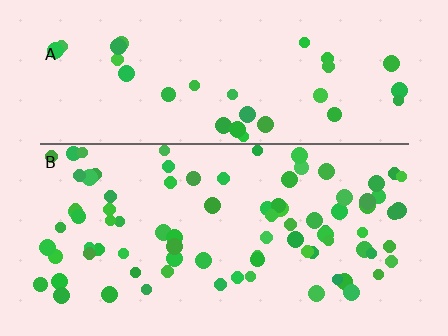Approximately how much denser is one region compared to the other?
Approximately 2.5× — region B over region A.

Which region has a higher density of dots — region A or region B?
B (the bottom).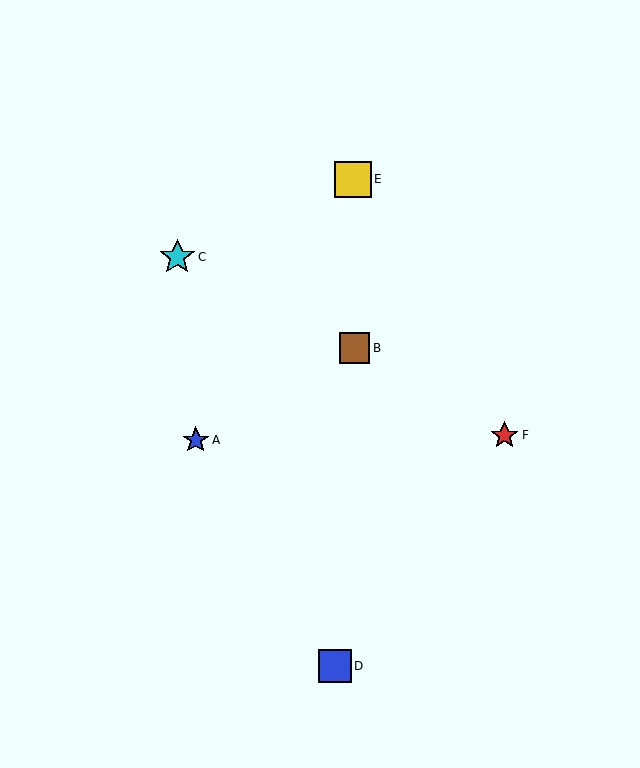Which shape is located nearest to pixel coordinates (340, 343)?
The brown square (labeled B) at (354, 348) is nearest to that location.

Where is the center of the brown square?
The center of the brown square is at (354, 348).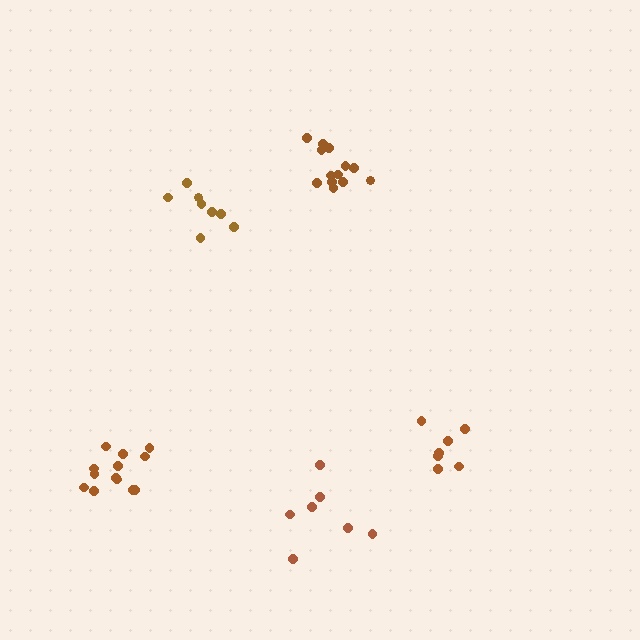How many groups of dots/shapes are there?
There are 5 groups.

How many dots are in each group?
Group 1: 8 dots, Group 2: 13 dots, Group 3: 7 dots, Group 4: 7 dots, Group 5: 13 dots (48 total).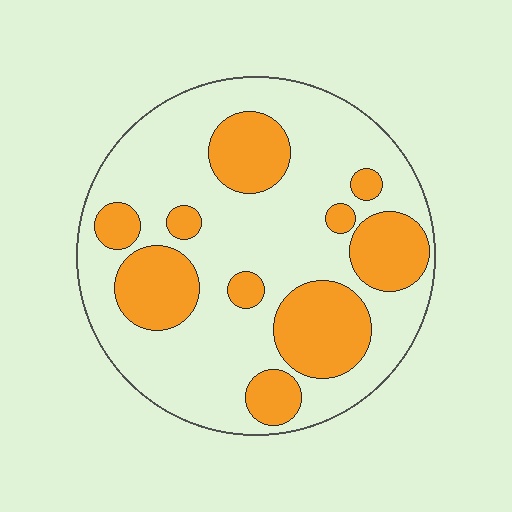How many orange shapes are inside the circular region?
10.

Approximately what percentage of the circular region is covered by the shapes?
Approximately 30%.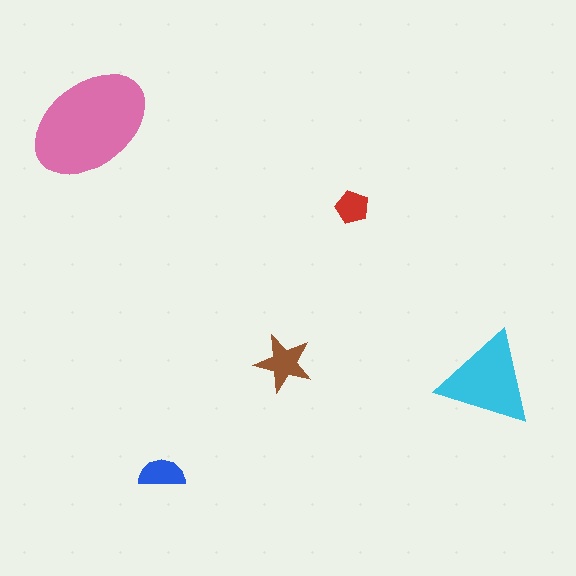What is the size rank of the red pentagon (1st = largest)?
5th.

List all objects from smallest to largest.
The red pentagon, the blue semicircle, the brown star, the cyan triangle, the pink ellipse.